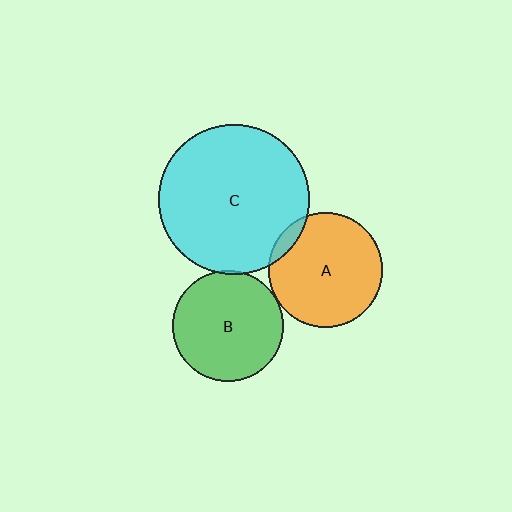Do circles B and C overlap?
Yes.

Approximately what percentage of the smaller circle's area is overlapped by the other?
Approximately 5%.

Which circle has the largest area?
Circle C (cyan).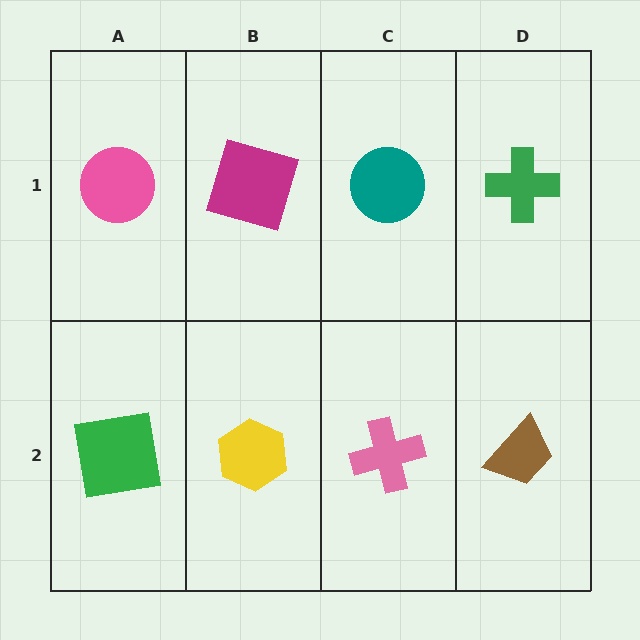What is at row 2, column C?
A pink cross.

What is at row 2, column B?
A yellow hexagon.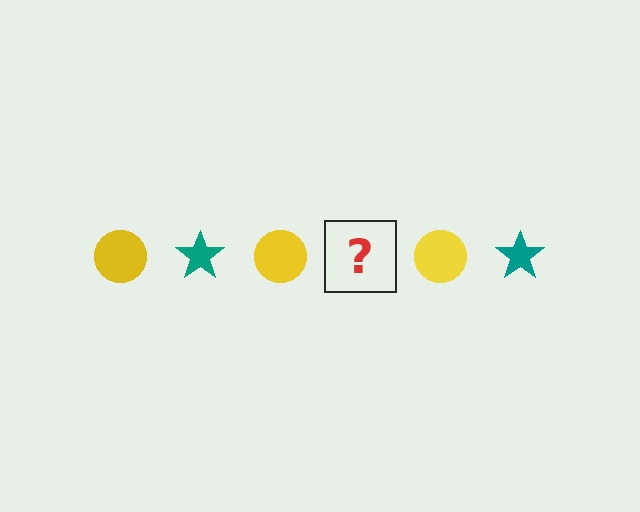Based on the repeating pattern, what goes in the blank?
The blank should be a teal star.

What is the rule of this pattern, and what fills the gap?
The rule is that the pattern alternates between yellow circle and teal star. The gap should be filled with a teal star.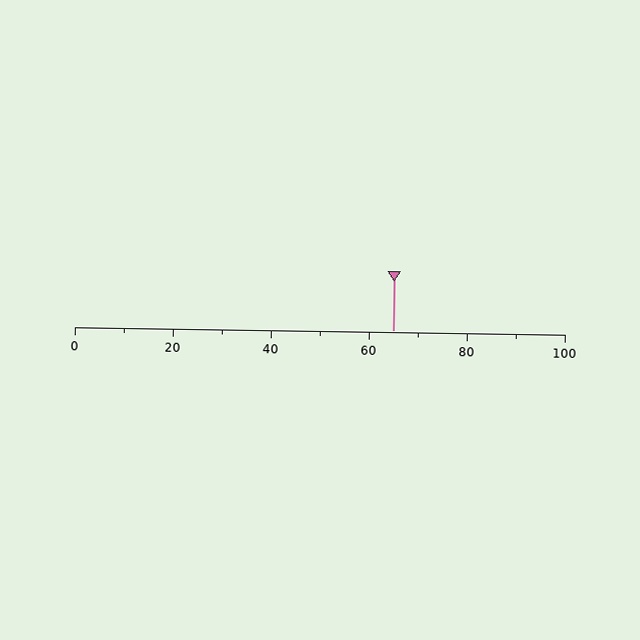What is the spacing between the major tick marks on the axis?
The major ticks are spaced 20 apart.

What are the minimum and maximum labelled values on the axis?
The axis runs from 0 to 100.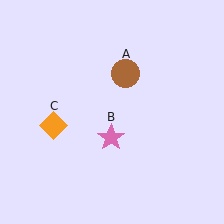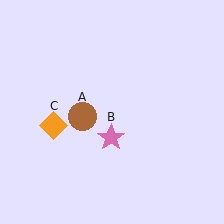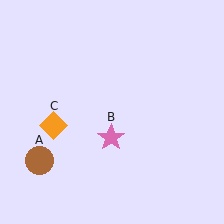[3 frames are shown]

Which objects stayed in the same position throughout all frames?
Pink star (object B) and orange diamond (object C) remained stationary.